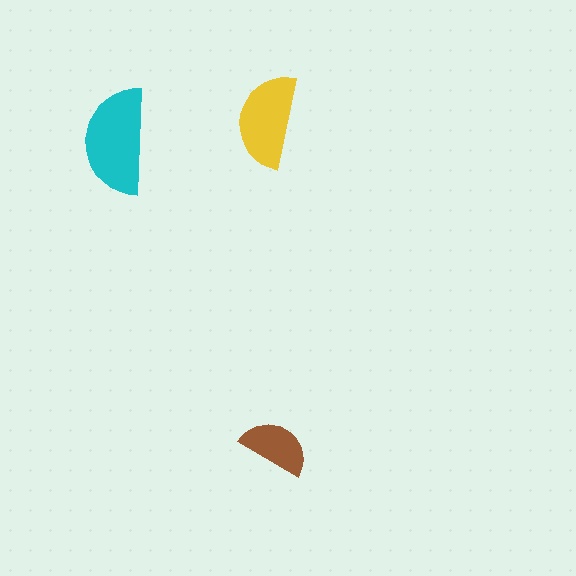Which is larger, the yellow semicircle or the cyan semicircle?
The cyan one.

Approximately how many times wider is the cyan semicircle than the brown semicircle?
About 1.5 times wider.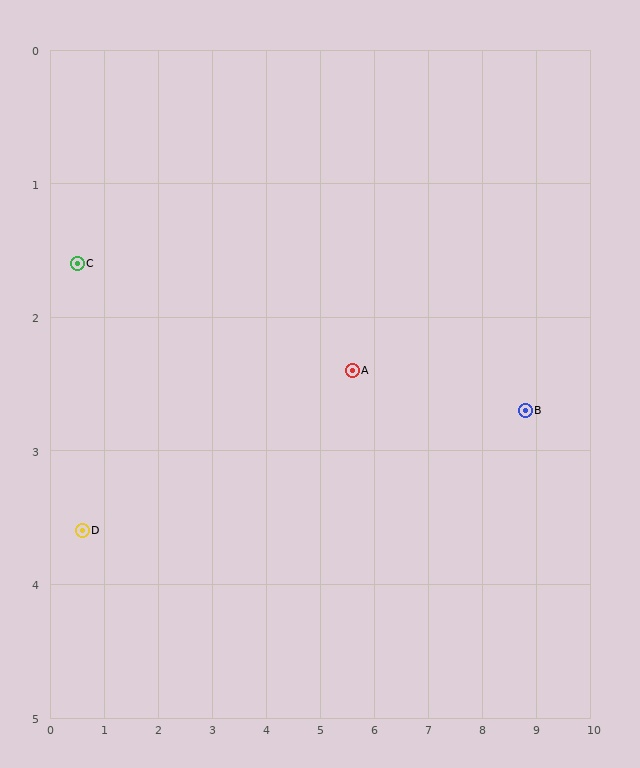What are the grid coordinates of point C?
Point C is at approximately (0.5, 1.6).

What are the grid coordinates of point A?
Point A is at approximately (5.6, 2.4).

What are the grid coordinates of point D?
Point D is at approximately (0.6, 3.6).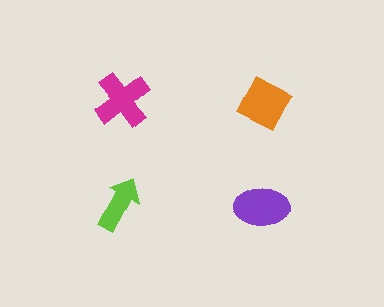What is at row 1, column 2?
An orange diamond.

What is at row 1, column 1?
A magenta cross.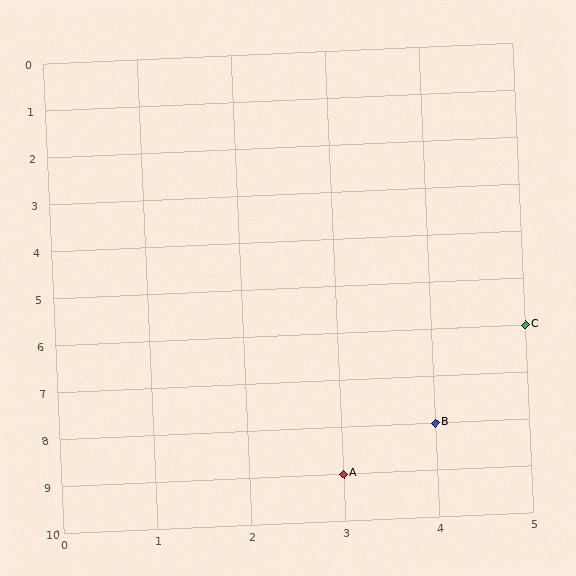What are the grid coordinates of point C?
Point C is at grid coordinates (5, 6).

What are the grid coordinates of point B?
Point B is at grid coordinates (4, 8).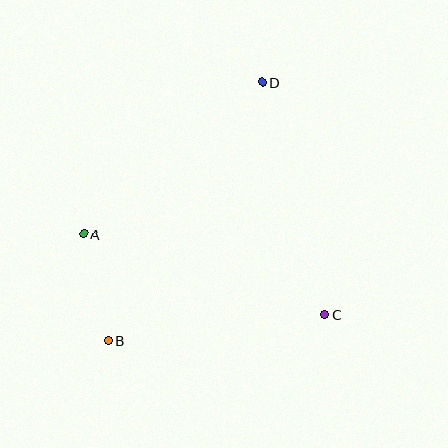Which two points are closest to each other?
Points A and B are closest to each other.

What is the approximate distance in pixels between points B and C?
The distance between B and C is approximately 218 pixels.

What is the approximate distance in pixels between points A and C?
The distance between A and C is approximately 254 pixels.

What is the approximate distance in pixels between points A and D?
The distance between A and D is approximately 234 pixels.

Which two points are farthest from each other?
Points B and D are farthest from each other.